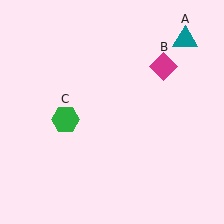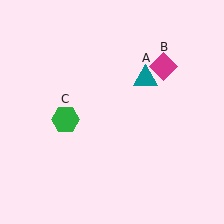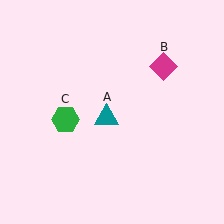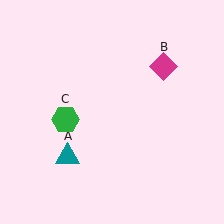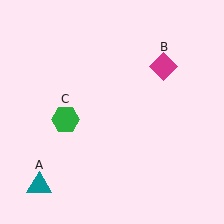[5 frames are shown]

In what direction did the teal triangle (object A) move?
The teal triangle (object A) moved down and to the left.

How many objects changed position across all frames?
1 object changed position: teal triangle (object A).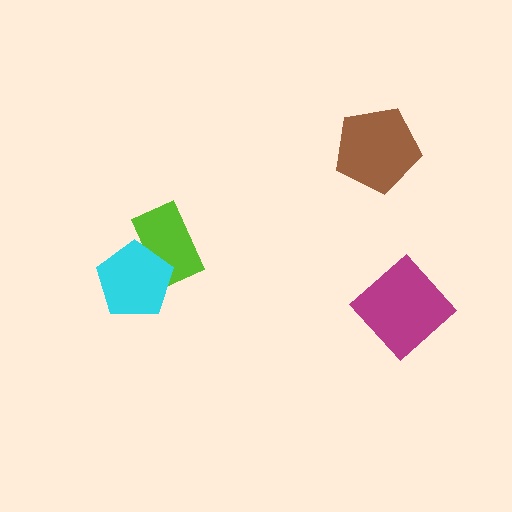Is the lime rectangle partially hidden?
Yes, it is partially covered by another shape.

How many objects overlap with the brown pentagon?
0 objects overlap with the brown pentagon.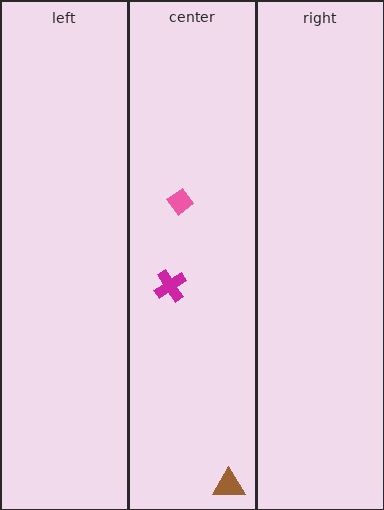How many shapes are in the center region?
3.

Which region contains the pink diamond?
The center region.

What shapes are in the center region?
The brown triangle, the pink diamond, the magenta cross.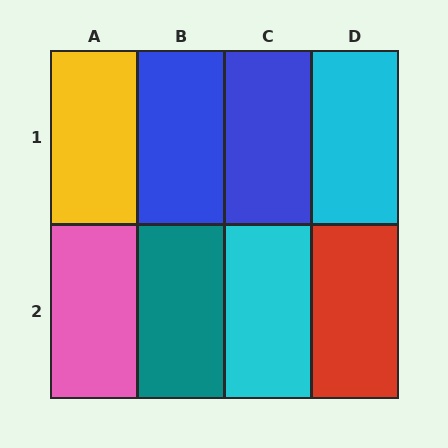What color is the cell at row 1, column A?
Yellow.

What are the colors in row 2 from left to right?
Pink, teal, cyan, red.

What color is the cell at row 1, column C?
Blue.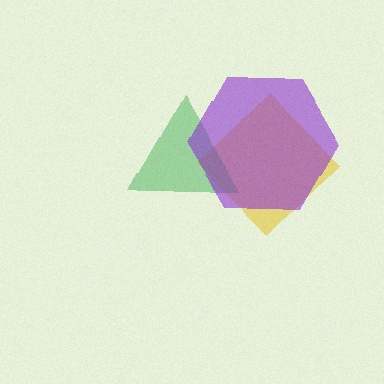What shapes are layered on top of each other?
The layered shapes are: a yellow diamond, a green triangle, a purple hexagon.